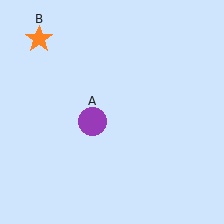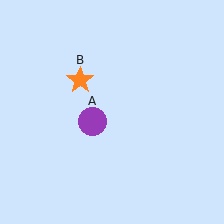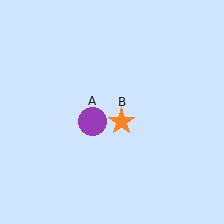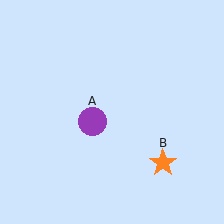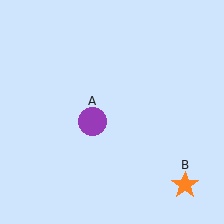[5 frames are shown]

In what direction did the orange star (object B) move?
The orange star (object B) moved down and to the right.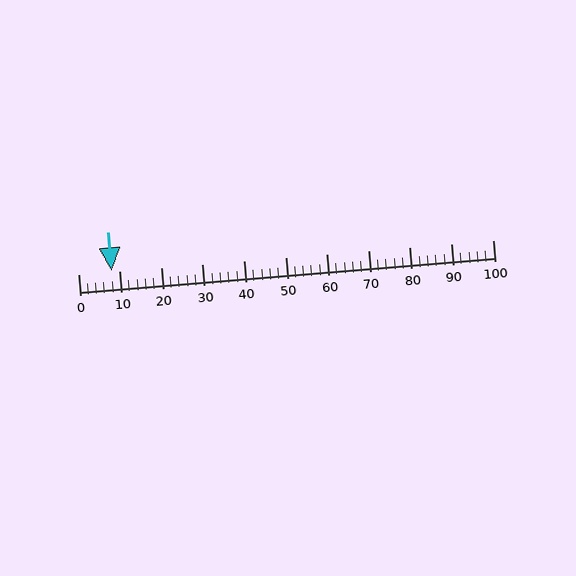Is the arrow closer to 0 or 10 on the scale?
The arrow is closer to 10.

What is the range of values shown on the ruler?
The ruler shows values from 0 to 100.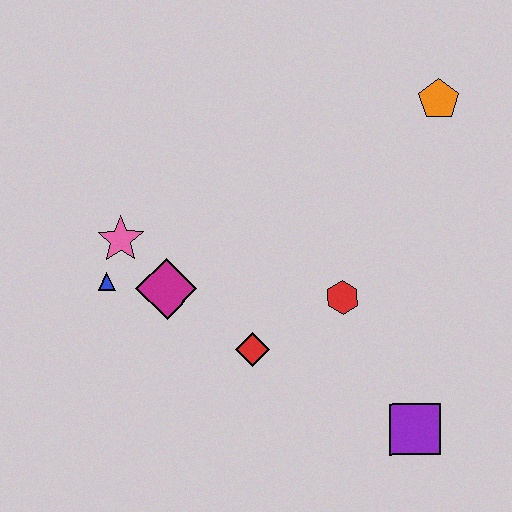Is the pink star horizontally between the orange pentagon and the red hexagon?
No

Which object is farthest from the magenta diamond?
The orange pentagon is farthest from the magenta diamond.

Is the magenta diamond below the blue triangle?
Yes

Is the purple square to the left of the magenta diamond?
No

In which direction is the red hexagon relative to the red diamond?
The red hexagon is to the right of the red diamond.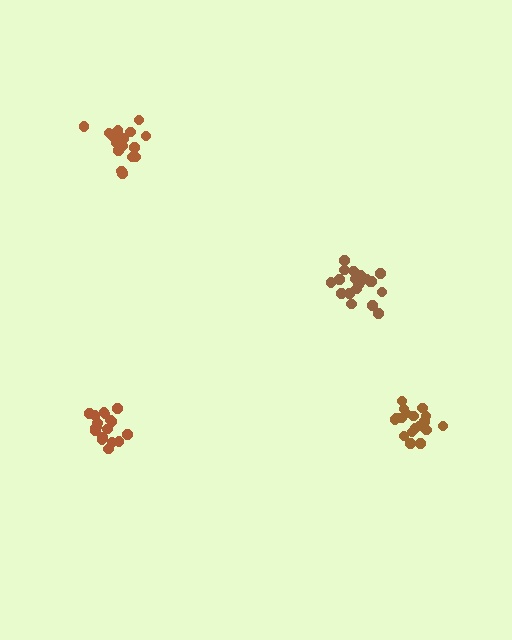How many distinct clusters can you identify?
There are 4 distinct clusters.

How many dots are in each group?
Group 1: 20 dots, Group 2: 20 dots, Group 3: 18 dots, Group 4: 18 dots (76 total).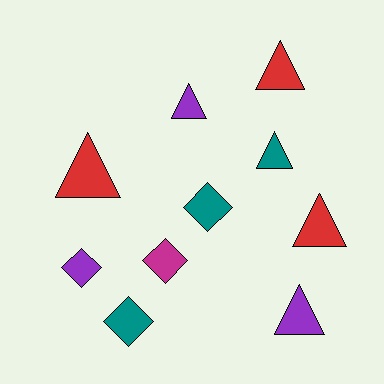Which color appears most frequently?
Teal, with 3 objects.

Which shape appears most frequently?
Triangle, with 6 objects.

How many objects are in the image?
There are 10 objects.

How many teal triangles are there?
There is 1 teal triangle.